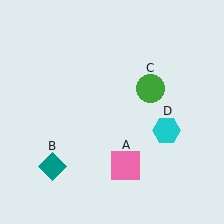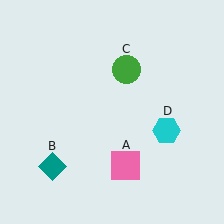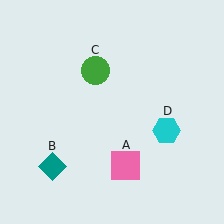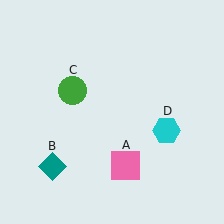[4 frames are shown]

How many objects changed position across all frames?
1 object changed position: green circle (object C).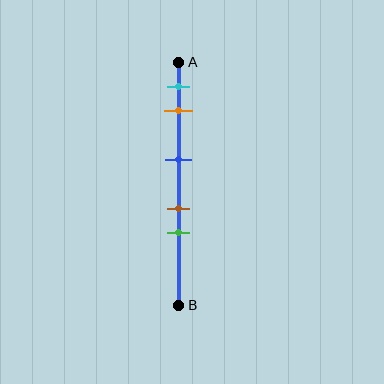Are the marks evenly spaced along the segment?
No, the marks are not evenly spaced.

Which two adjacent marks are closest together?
The brown and green marks are the closest adjacent pair.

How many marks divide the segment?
There are 5 marks dividing the segment.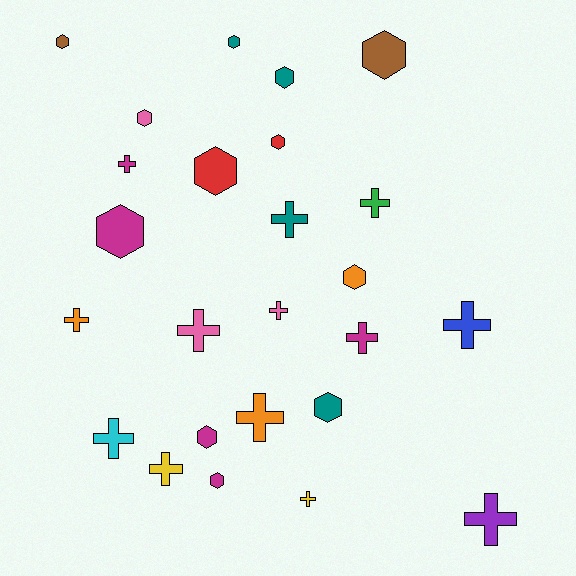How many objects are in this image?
There are 25 objects.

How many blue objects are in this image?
There is 1 blue object.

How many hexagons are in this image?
There are 12 hexagons.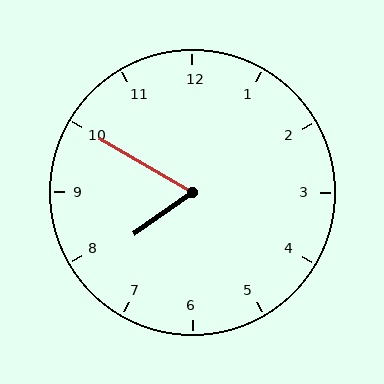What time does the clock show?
7:50.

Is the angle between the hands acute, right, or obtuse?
It is acute.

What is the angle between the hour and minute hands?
Approximately 65 degrees.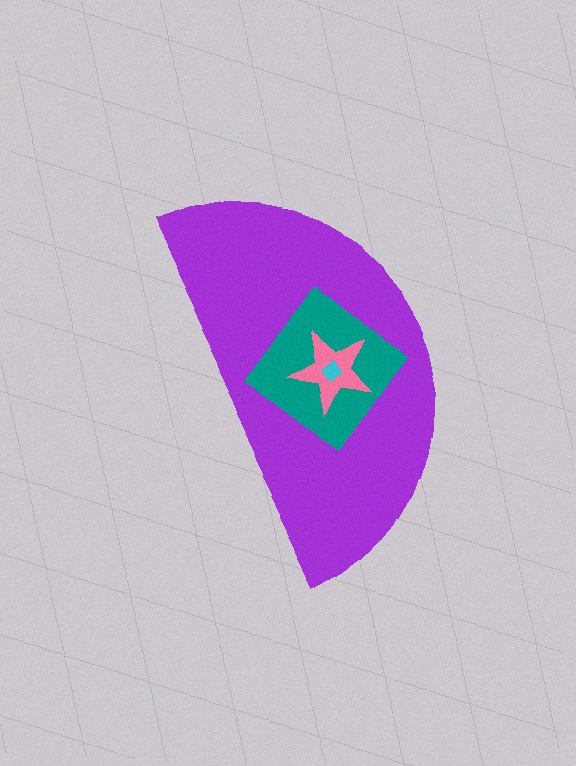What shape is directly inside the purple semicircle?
The teal diamond.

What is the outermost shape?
The purple semicircle.